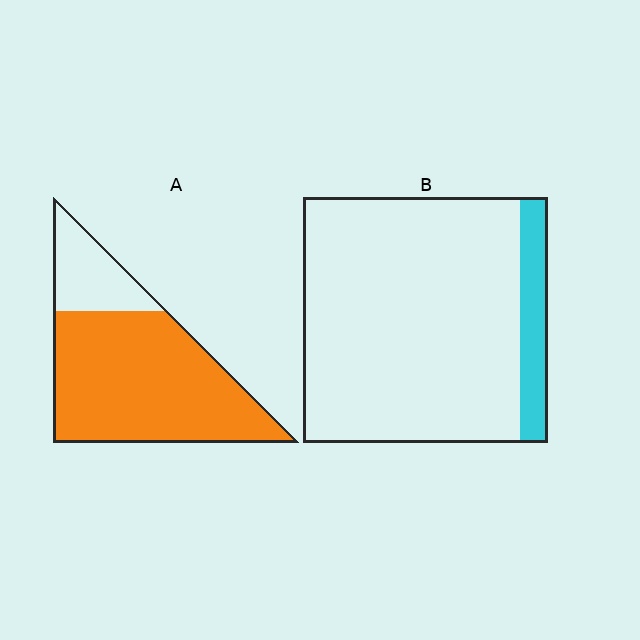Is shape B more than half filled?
No.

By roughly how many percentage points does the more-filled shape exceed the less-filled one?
By roughly 65 percentage points (A over B).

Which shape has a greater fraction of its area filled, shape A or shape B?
Shape A.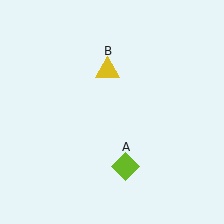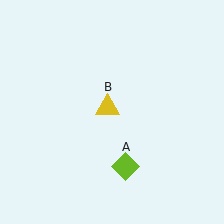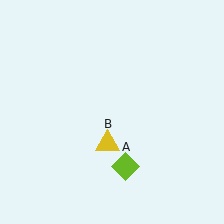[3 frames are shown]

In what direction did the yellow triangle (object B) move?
The yellow triangle (object B) moved down.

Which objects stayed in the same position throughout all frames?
Lime diamond (object A) remained stationary.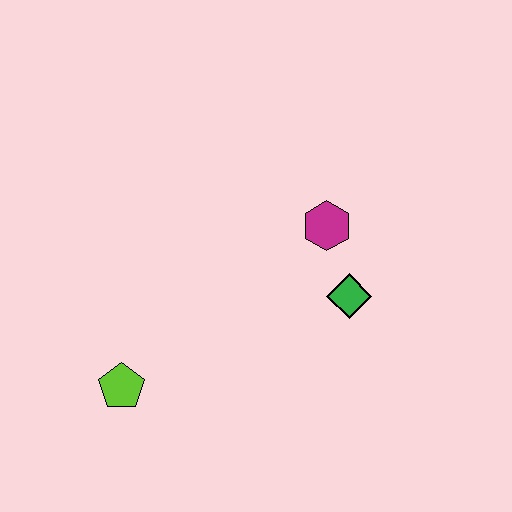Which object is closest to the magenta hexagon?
The green diamond is closest to the magenta hexagon.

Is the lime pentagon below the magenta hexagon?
Yes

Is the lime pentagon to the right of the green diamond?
No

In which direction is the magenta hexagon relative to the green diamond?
The magenta hexagon is above the green diamond.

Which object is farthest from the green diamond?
The lime pentagon is farthest from the green diamond.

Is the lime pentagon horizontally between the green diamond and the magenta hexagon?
No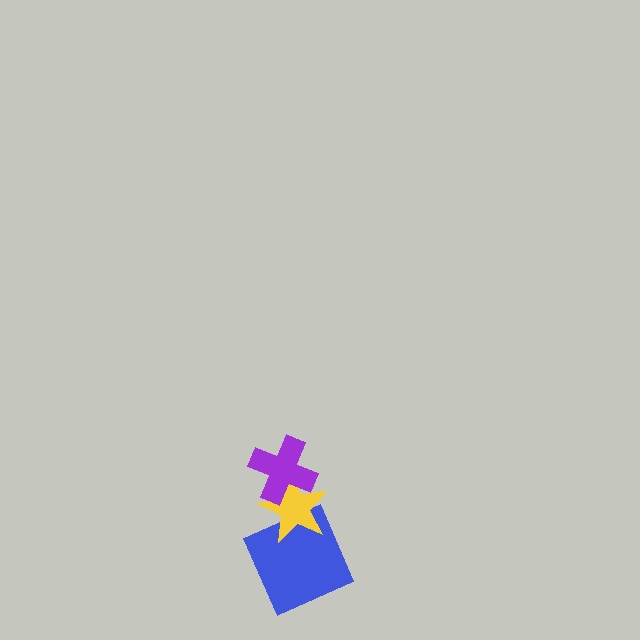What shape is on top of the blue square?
The yellow star is on top of the blue square.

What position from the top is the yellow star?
The yellow star is 2nd from the top.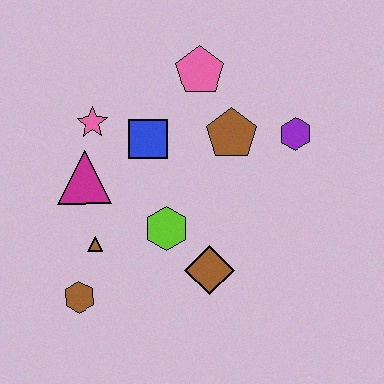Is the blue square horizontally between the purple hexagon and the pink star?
Yes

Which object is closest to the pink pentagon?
The brown pentagon is closest to the pink pentagon.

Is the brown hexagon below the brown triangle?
Yes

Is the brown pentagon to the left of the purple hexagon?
Yes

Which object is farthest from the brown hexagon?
The purple hexagon is farthest from the brown hexagon.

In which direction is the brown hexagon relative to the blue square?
The brown hexagon is below the blue square.